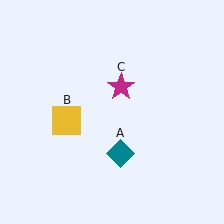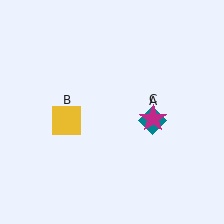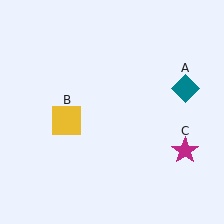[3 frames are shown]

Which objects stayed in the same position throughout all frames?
Yellow square (object B) remained stationary.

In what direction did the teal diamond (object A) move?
The teal diamond (object A) moved up and to the right.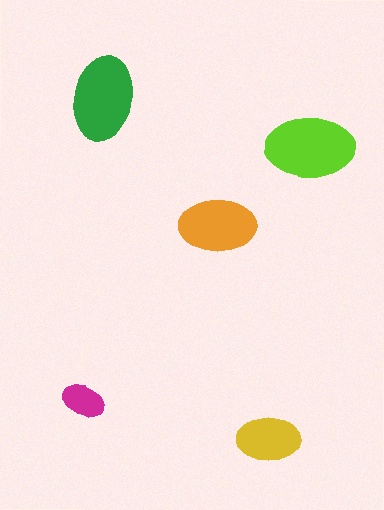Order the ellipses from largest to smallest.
the lime one, the green one, the orange one, the yellow one, the magenta one.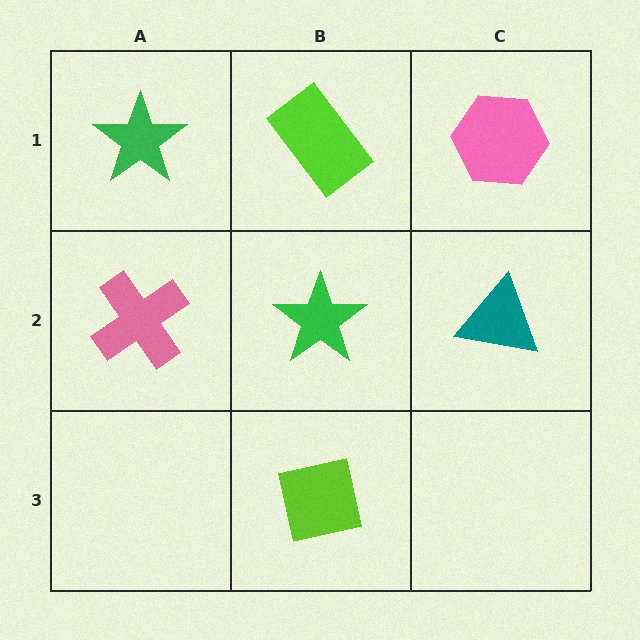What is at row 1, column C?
A pink hexagon.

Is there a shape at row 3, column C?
No, that cell is empty.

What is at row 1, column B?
A lime rectangle.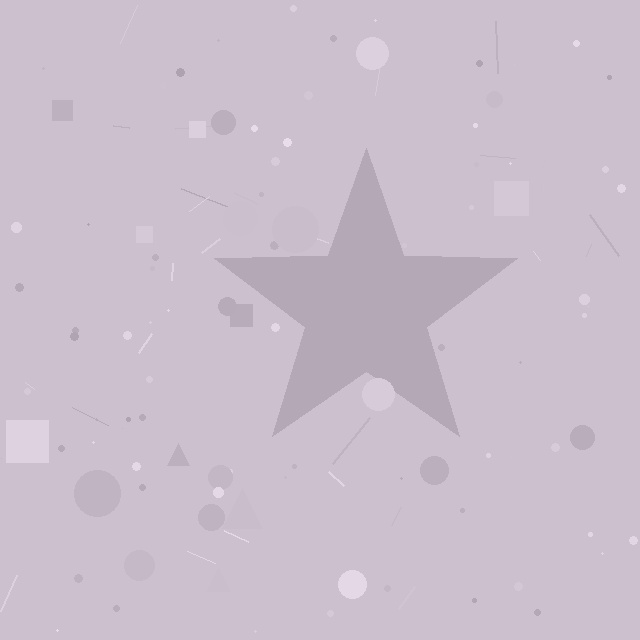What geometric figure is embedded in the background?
A star is embedded in the background.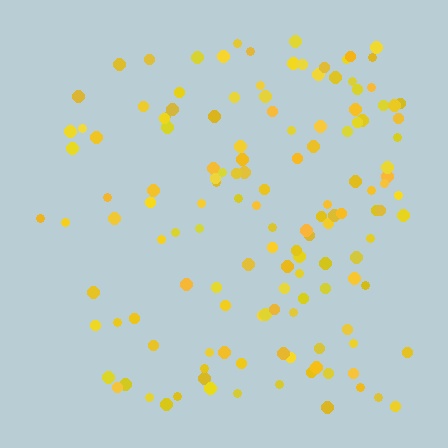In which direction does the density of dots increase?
From left to right, with the right side densest.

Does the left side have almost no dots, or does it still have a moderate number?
Still a moderate number, just noticeably fewer than the right.